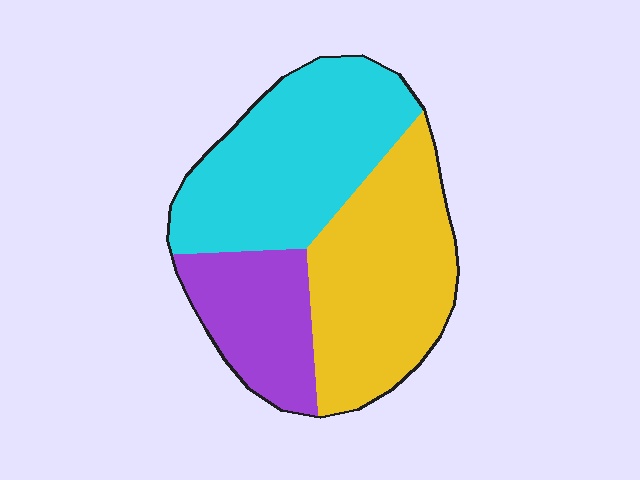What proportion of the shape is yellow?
Yellow takes up about two fifths (2/5) of the shape.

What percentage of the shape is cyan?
Cyan takes up about two fifths (2/5) of the shape.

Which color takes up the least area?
Purple, at roughly 20%.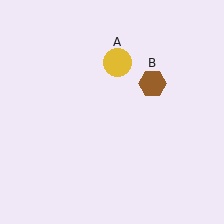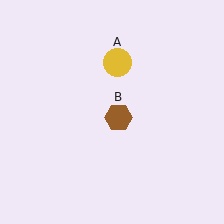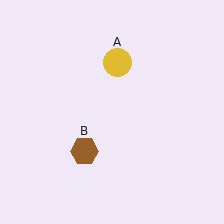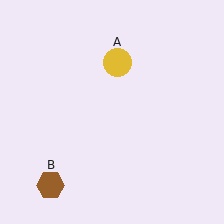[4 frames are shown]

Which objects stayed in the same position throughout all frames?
Yellow circle (object A) remained stationary.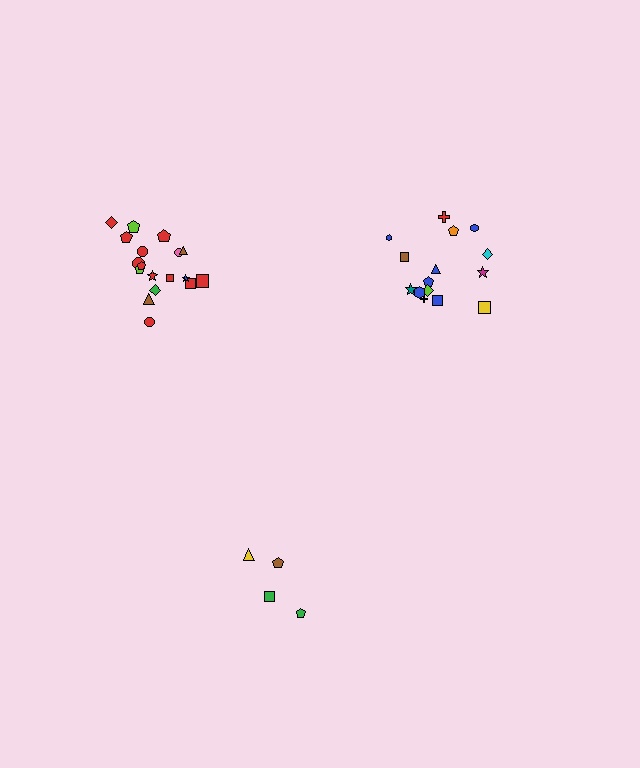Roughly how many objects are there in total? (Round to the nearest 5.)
Roughly 35 objects in total.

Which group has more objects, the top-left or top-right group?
The top-left group.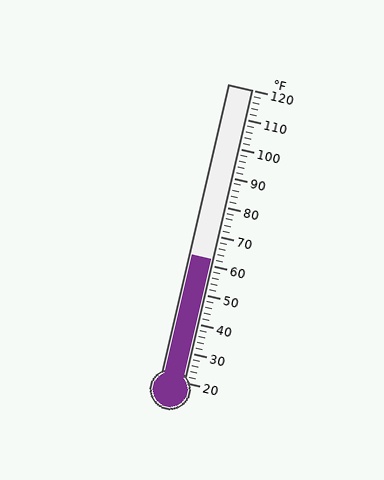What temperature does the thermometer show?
The thermometer shows approximately 62°F.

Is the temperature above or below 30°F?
The temperature is above 30°F.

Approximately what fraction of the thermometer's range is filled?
The thermometer is filled to approximately 40% of its range.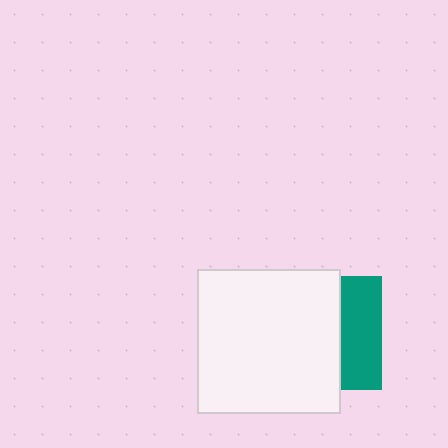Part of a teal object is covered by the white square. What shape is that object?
It is a square.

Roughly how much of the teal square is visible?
A small part of it is visible (roughly 35%).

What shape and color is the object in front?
The object in front is a white square.